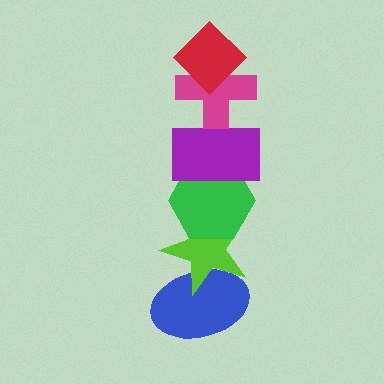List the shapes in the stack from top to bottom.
From top to bottom: the red diamond, the magenta cross, the purple rectangle, the green hexagon, the lime star, the blue ellipse.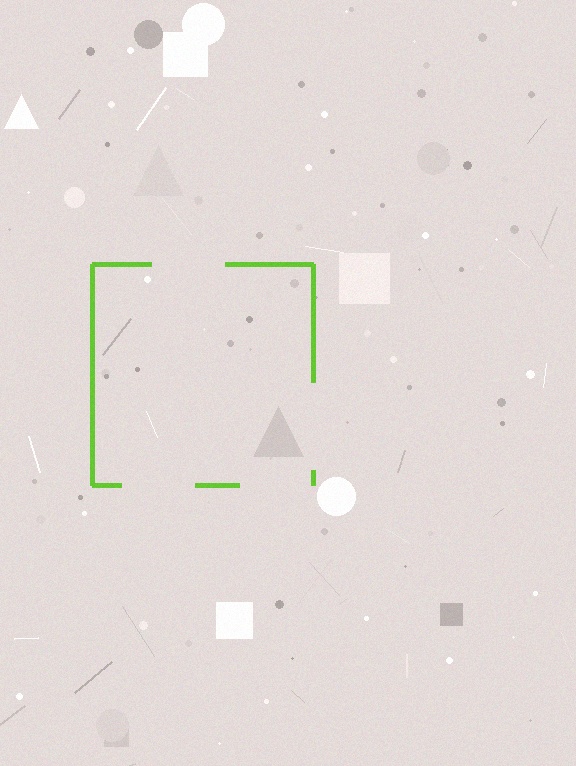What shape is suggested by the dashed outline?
The dashed outline suggests a square.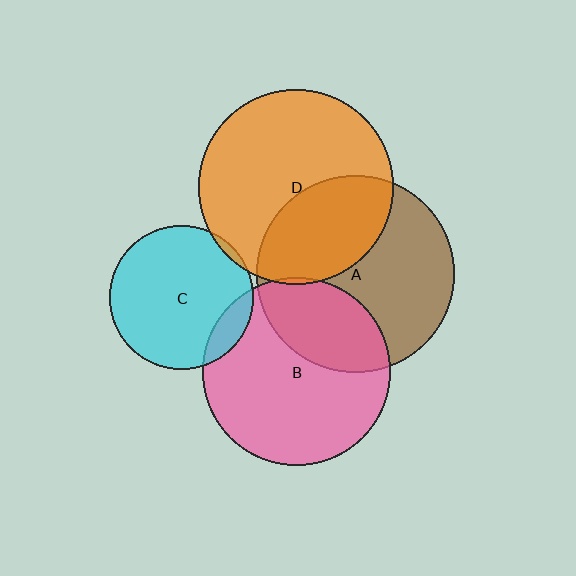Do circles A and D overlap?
Yes.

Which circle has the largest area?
Circle A (brown).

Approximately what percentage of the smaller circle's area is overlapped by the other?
Approximately 35%.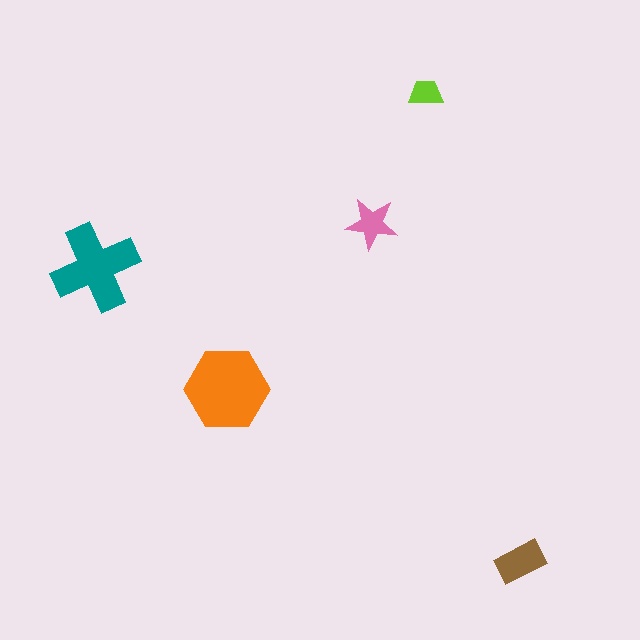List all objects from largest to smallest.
The orange hexagon, the teal cross, the brown rectangle, the pink star, the lime trapezoid.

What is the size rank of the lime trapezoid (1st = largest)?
5th.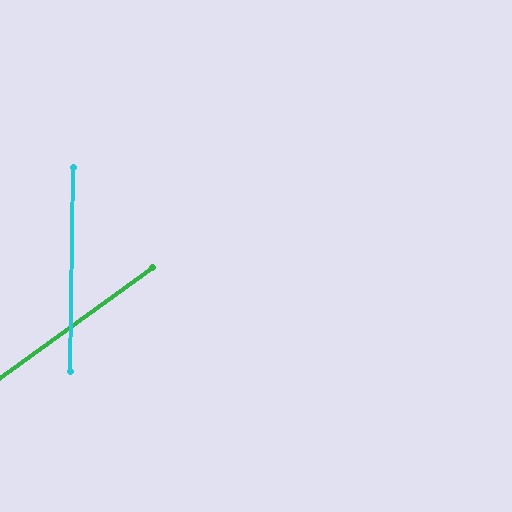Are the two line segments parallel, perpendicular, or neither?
Neither parallel nor perpendicular — they differ by about 53°.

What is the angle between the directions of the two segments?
Approximately 53 degrees.